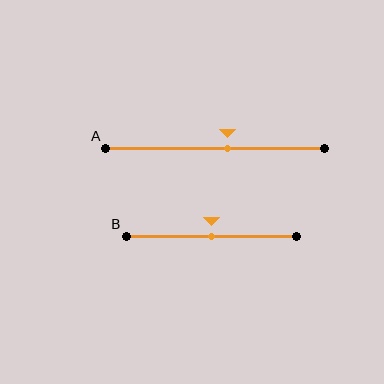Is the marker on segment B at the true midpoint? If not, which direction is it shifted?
Yes, the marker on segment B is at the true midpoint.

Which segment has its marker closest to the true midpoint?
Segment B has its marker closest to the true midpoint.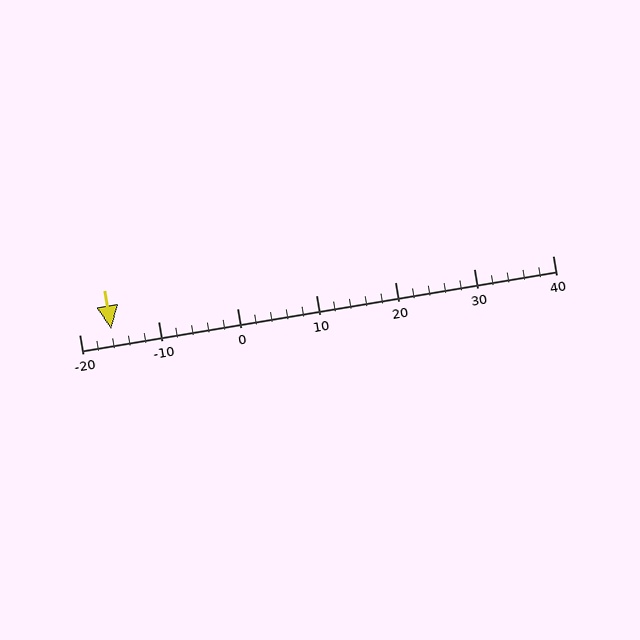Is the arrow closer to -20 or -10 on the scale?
The arrow is closer to -20.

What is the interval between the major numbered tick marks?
The major tick marks are spaced 10 units apart.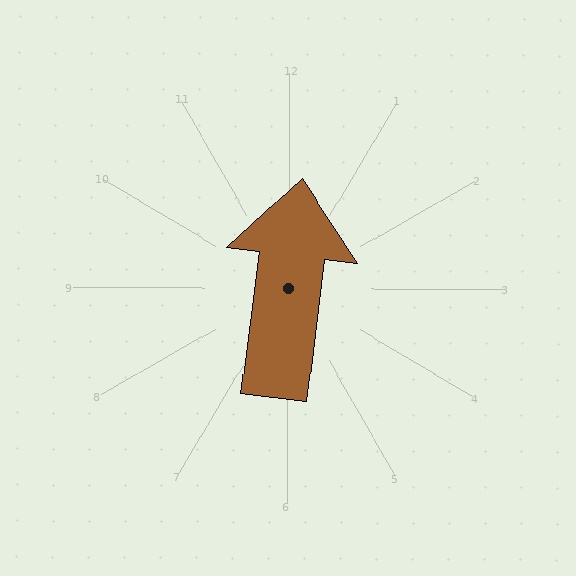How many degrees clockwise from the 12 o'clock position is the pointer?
Approximately 7 degrees.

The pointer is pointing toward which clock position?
Roughly 12 o'clock.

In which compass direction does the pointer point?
North.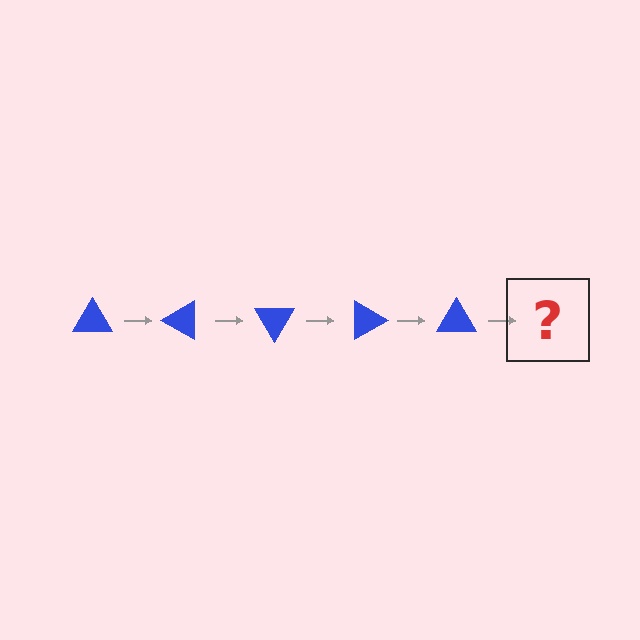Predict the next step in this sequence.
The next step is a blue triangle rotated 150 degrees.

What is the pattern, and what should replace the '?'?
The pattern is that the triangle rotates 30 degrees each step. The '?' should be a blue triangle rotated 150 degrees.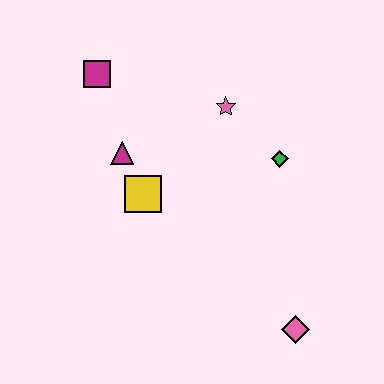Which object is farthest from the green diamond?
The magenta square is farthest from the green diamond.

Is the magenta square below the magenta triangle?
No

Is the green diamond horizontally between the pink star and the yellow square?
No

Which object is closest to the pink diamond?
The green diamond is closest to the pink diamond.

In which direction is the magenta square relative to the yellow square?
The magenta square is above the yellow square.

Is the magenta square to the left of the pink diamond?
Yes